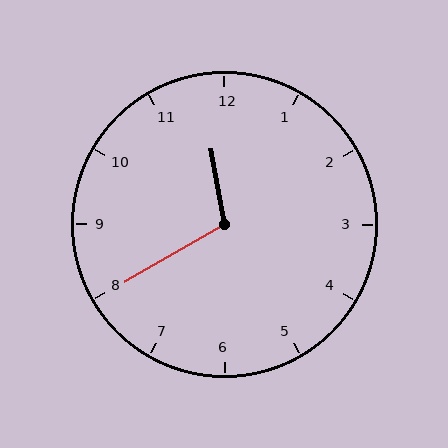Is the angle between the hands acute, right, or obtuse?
It is obtuse.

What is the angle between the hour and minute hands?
Approximately 110 degrees.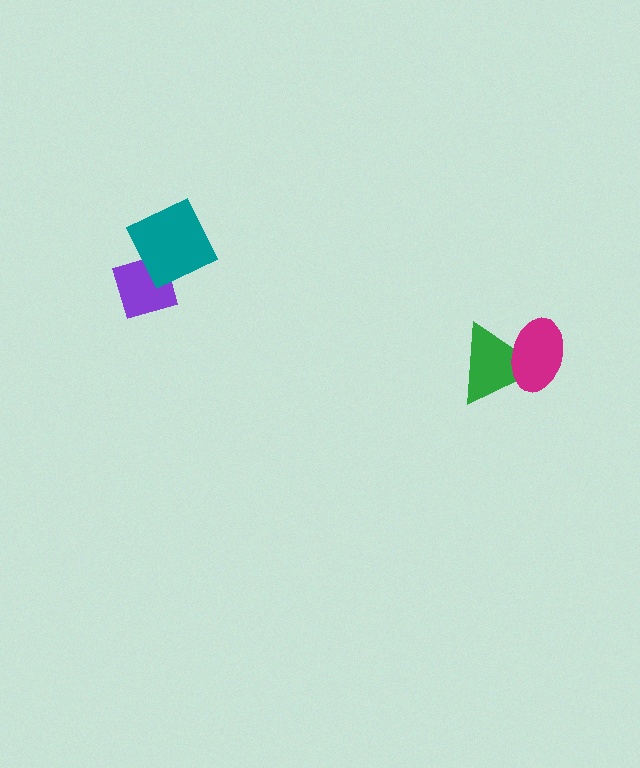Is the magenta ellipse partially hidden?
No, no other shape covers it.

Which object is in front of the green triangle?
The magenta ellipse is in front of the green triangle.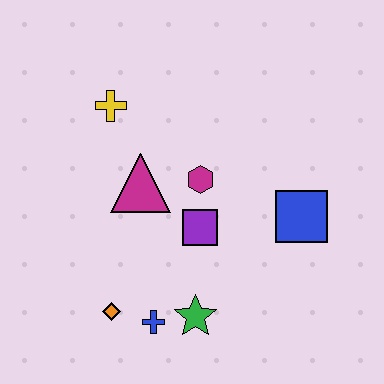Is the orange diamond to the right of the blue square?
No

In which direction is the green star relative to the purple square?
The green star is below the purple square.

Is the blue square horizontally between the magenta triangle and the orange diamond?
No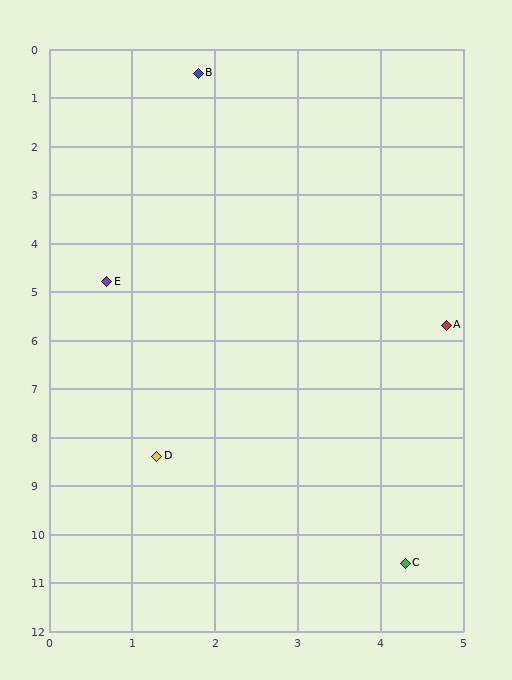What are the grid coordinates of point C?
Point C is at approximately (4.3, 10.6).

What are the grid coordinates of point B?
Point B is at approximately (1.8, 0.5).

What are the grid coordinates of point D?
Point D is at approximately (1.3, 8.4).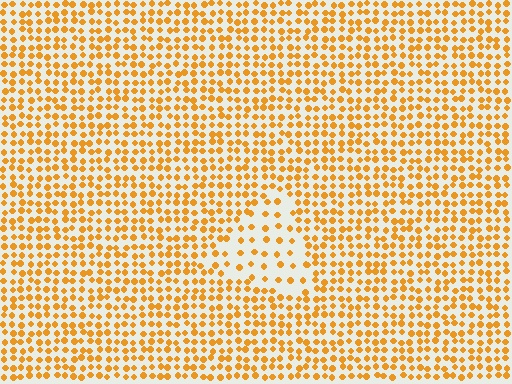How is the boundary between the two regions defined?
The boundary is defined by a change in element density (approximately 2.2x ratio). All elements are the same color, size, and shape.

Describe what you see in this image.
The image contains small orange elements arranged at two different densities. A triangle-shaped region is visible where the elements are less densely packed than the surrounding area.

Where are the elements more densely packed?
The elements are more densely packed outside the triangle boundary.